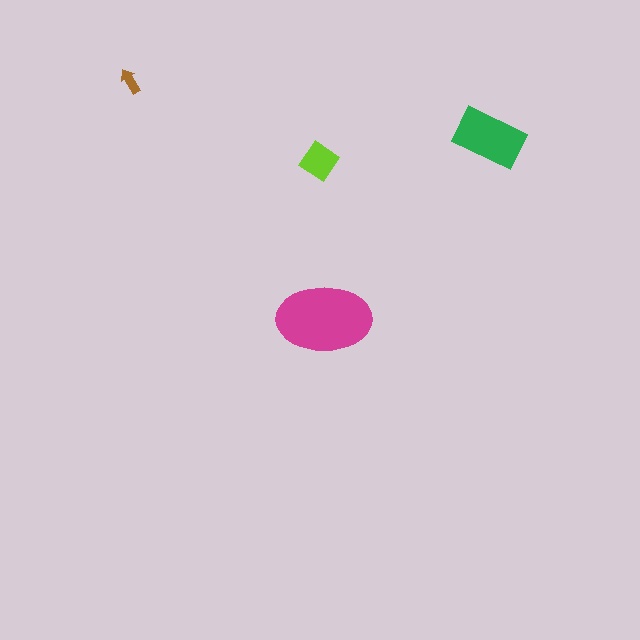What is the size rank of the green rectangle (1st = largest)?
2nd.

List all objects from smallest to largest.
The brown arrow, the lime diamond, the green rectangle, the magenta ellipse.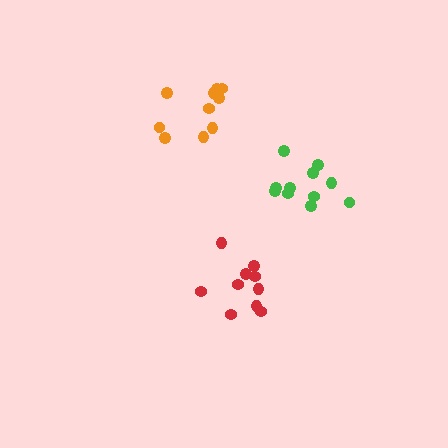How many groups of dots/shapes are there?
There are 3 groups.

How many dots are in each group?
Group 1: 10 dots, Group 2: 11 dots, Group 3: 10 dots (31 total).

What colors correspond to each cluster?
The clusters are colored: orange, green, red.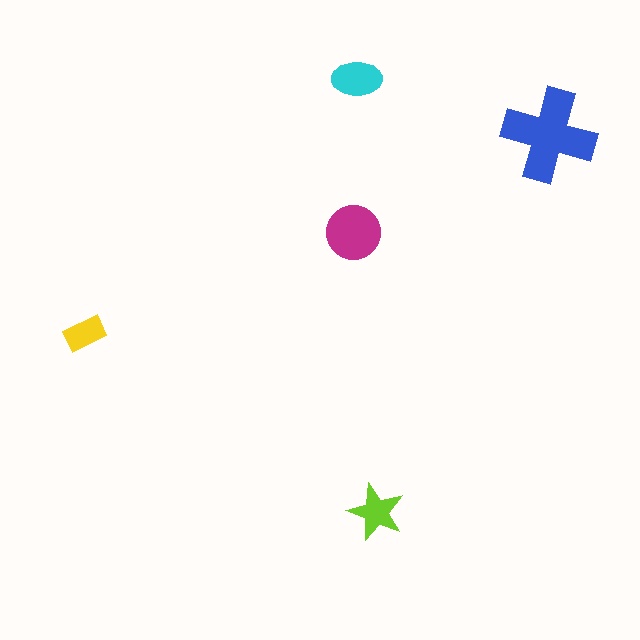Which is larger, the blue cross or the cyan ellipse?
The blue cross.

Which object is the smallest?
The yellow rectangle.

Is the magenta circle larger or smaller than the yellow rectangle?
Larger.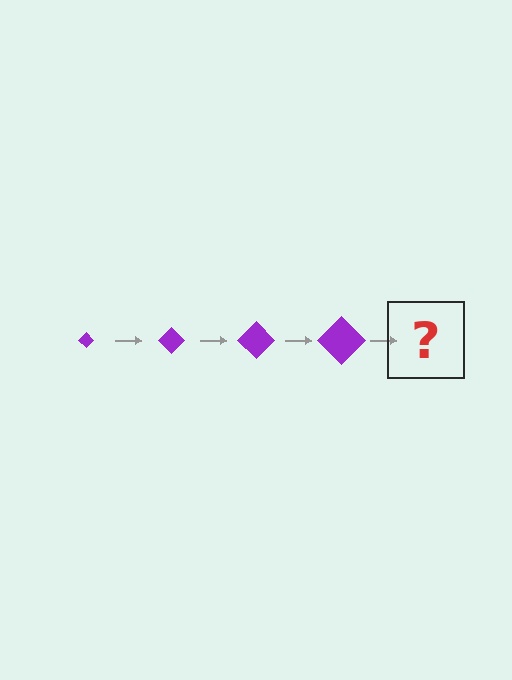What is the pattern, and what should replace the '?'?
The pattern is that the diamond gets progressively larger each step. The '?' should be a purple diamond, larger than the previous one.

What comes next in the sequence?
The next element should be a purple diamond, larger than the previous one.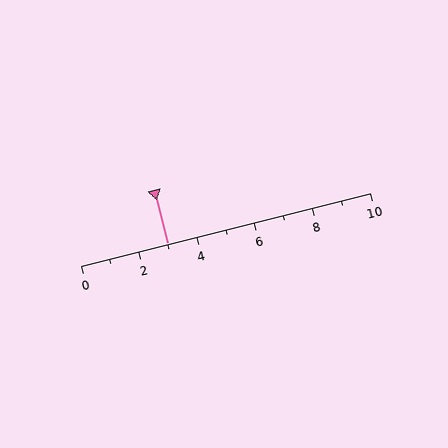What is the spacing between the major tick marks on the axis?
The major ticks are spaced 2 apart.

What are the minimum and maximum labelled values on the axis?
The axis runs from 0 to 10.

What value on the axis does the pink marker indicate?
The marker indicates approximately 3.